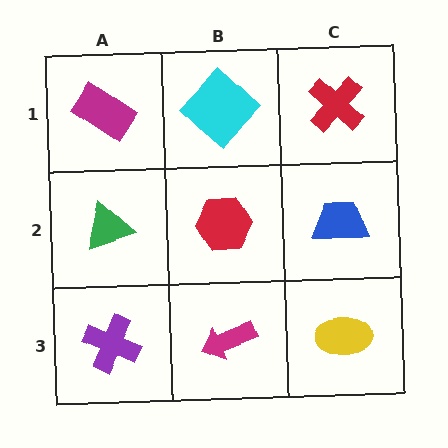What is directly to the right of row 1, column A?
A cyan diamond.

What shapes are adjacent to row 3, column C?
A blue trapezoid (row 2, column C), a magenta arrow (row 3, column B).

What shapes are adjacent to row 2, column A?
A magenta rectangle (row 1, column A), a purple cross (row 3, column A), a red hexagon (row 2, column B).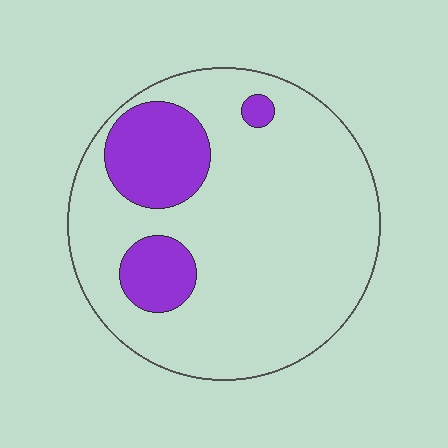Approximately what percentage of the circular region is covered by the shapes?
Approximately 20%.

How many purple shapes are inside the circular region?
3.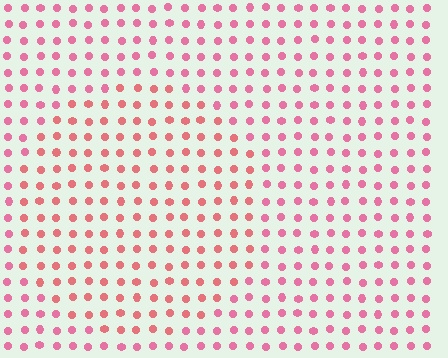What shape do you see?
I see a circle.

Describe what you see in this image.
The image is filled with small pink elements in a uniform arrangement. A circle-shaped region is visible where the elements are tinted to a slightly different hue, forming a subtle color boundary.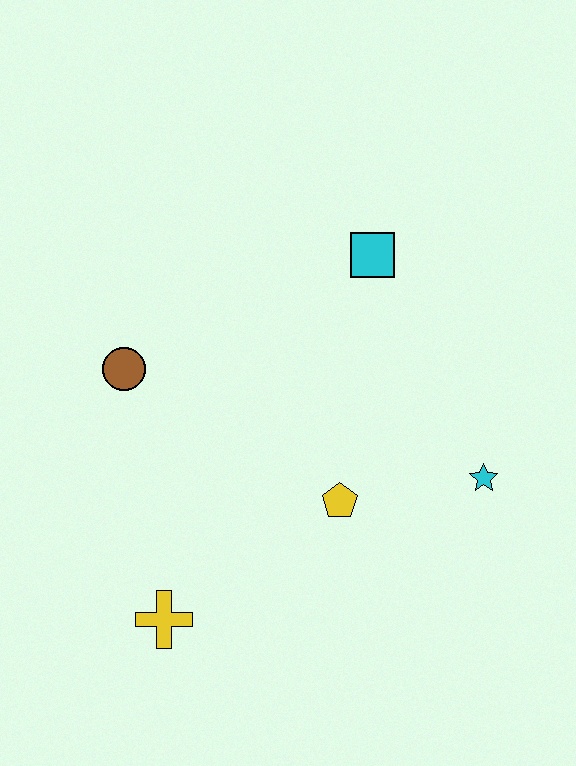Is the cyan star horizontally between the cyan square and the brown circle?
No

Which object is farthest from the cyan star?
The brown circle is farthest from the cyan star.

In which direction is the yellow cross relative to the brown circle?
The yellow cross is below the brown circle.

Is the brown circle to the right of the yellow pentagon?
No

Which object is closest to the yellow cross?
The yellow pentagon is closest to the yellow cross.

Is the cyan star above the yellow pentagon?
Yes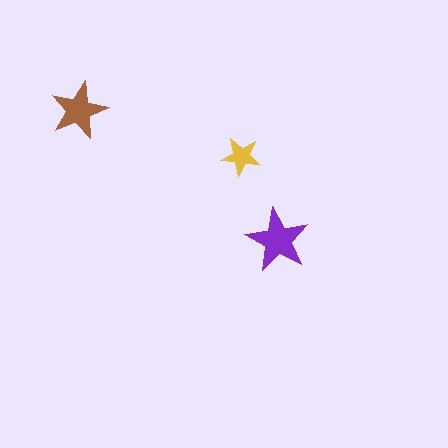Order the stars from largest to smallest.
the purple one, the brown one, the yellow one.